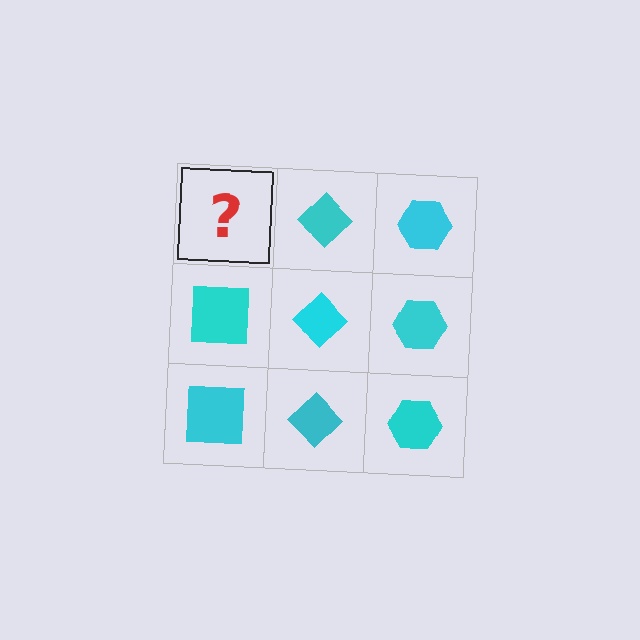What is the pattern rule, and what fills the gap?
The rule is that each column has a consistent shape. The gap should be filled with a cyan square.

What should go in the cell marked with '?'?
The missing cell should contain a cyan square.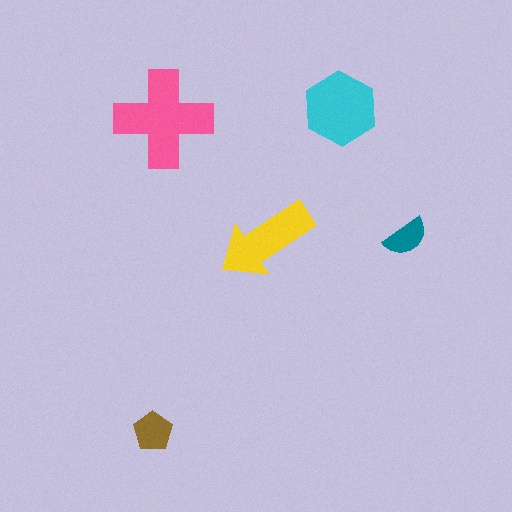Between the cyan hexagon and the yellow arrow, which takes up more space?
The cyan hexagon.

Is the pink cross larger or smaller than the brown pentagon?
Larger.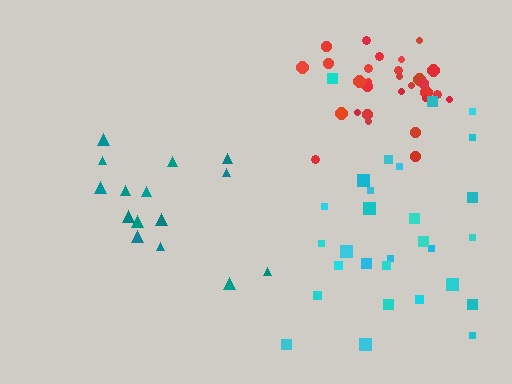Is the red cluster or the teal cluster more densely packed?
Red.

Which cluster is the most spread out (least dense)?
Teal.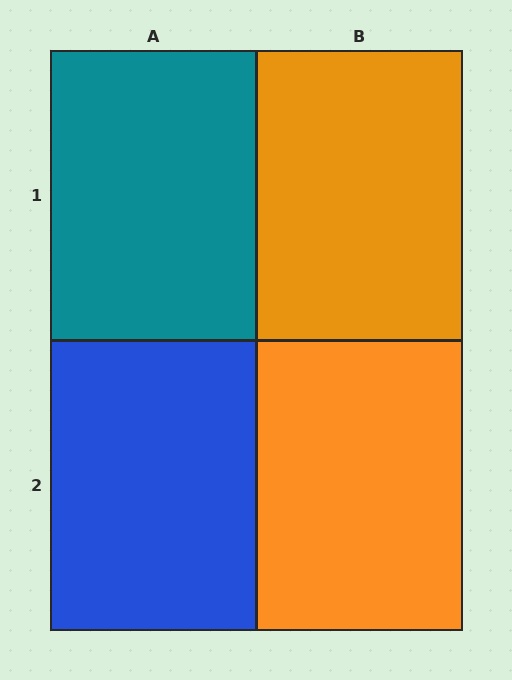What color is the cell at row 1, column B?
Orange.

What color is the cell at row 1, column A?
Teal.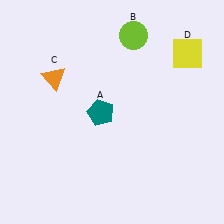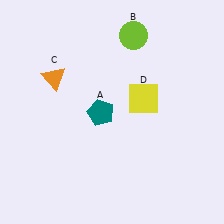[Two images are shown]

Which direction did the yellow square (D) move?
The yellow square (D) moved down.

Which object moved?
The yellow square (D) moved down.